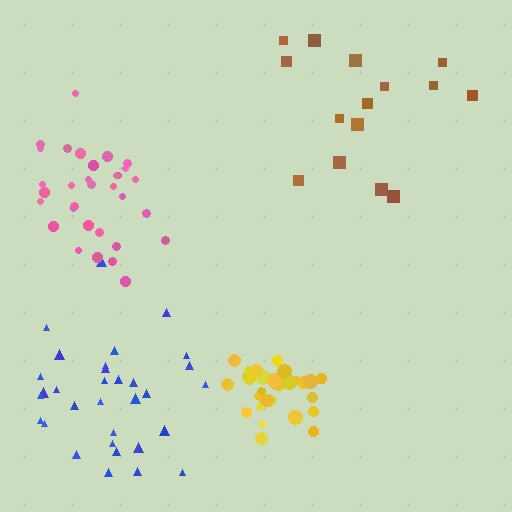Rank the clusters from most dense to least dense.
yellow, pink, blue, brown.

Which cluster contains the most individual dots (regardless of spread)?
Yellow (35).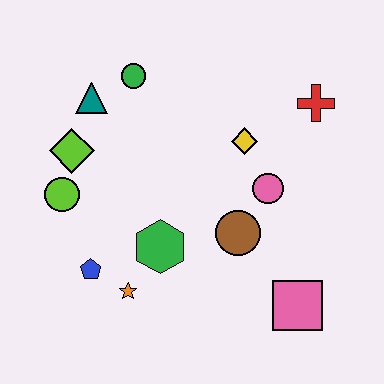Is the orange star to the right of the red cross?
No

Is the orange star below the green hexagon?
Yes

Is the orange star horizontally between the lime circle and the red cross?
Yes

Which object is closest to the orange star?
The blue pentagon is closest to the orange star.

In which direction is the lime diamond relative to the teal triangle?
The lime diamond is below the teal triangle.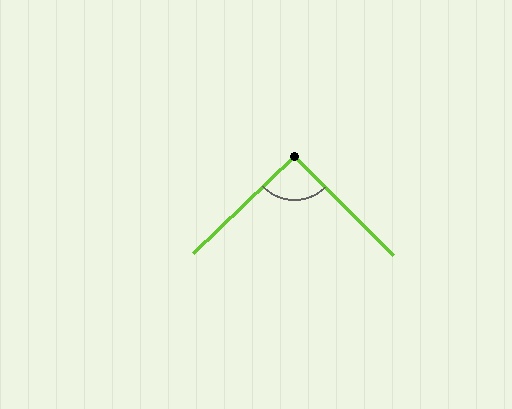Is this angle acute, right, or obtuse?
It is approximately a right angle.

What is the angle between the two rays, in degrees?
Approximately 92 degrees.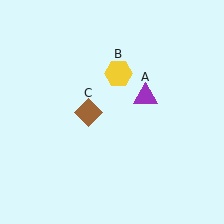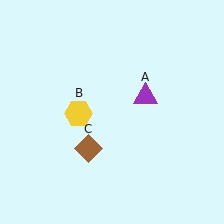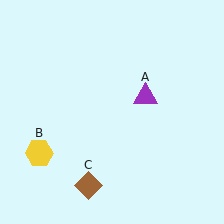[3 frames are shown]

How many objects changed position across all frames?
2 objects changed position: yellow hexagon (object B), brown diamond (object C).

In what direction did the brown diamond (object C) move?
The brown diamond (object C) moved down.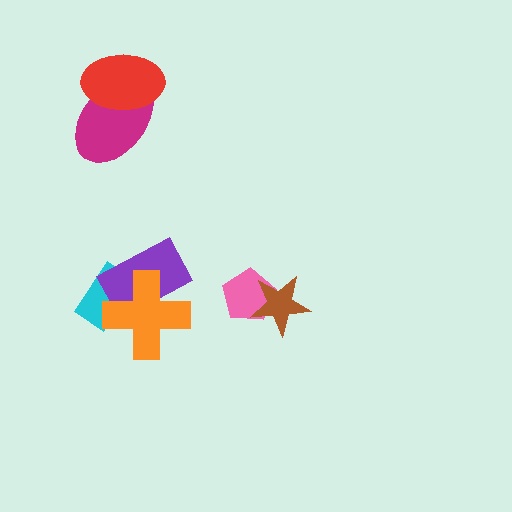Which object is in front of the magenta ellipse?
The red ellipse is in front of the magenta ellipse.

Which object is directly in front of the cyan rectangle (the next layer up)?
The purple rectangle is directly in front of the cyan rectangle.